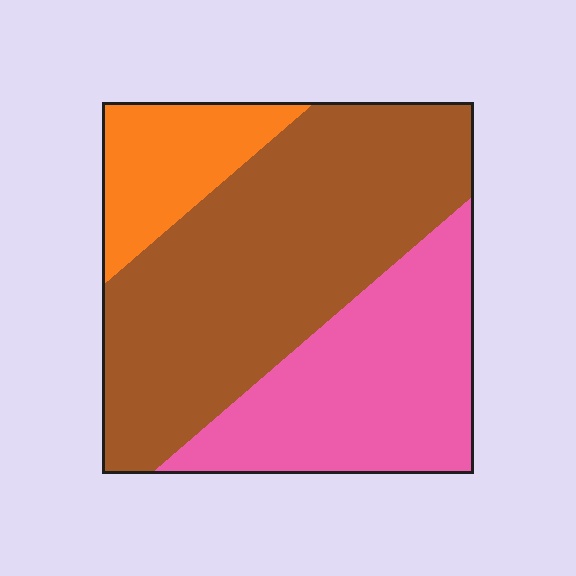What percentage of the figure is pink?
Pink covers around 35% of the figure.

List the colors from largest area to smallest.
From largest to smallest: brown, pink, orange.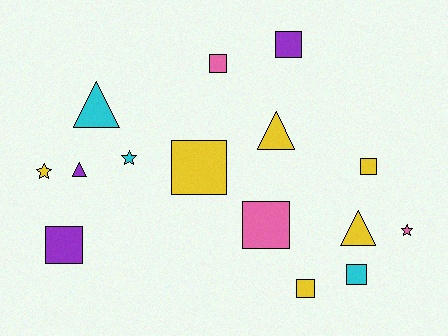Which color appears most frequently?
Yellow, with 6 objects.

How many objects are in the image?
There are 15 objects.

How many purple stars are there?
There are no purple stars.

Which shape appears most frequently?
Square, with 8 objects.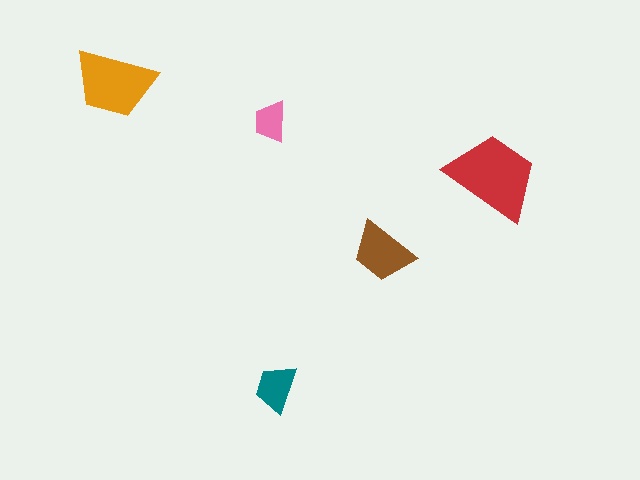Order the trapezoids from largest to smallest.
the red one, the orange one, the brown one, the teal one, the pink one.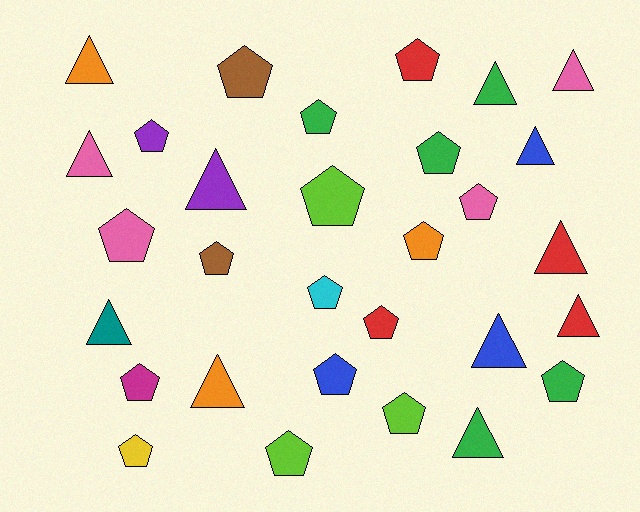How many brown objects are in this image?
There are 2 brown objects.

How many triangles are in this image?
There are 12 triangles.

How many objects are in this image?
There are 30 objects.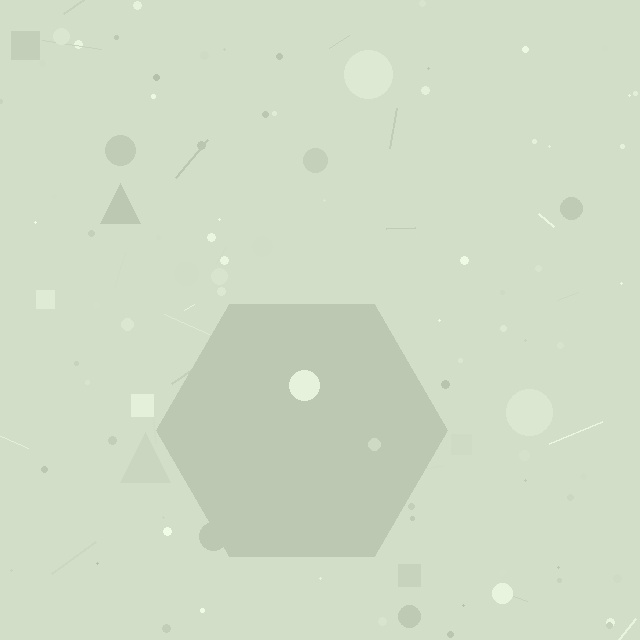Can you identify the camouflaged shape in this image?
The camouflaged shape is a hexagon.